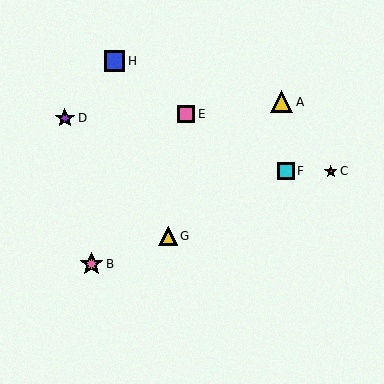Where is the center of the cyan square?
The center of the cyan square is at (286, 171).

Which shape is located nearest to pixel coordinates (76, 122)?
The purple star (labeled D) at (65, 118) is nearest to that location.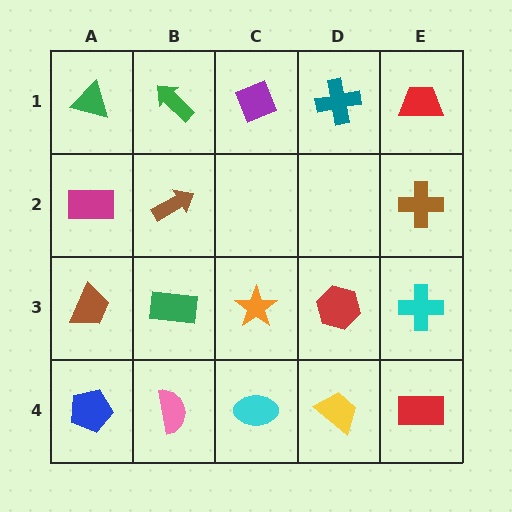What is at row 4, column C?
A cyan ellipse.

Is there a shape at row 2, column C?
No, that cell is empty.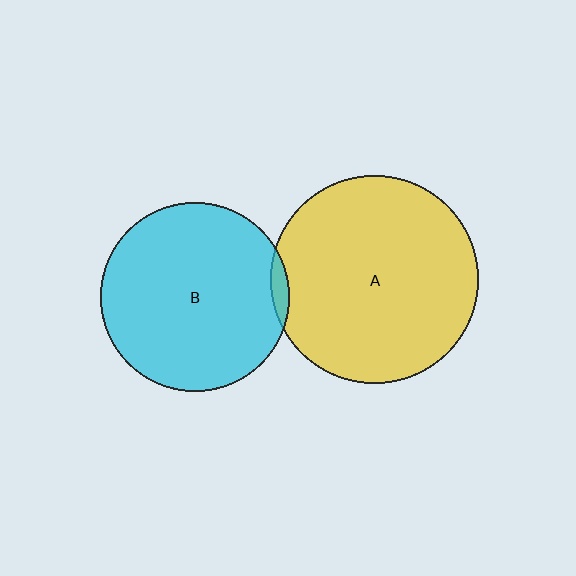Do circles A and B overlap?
Yes.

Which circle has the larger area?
Circle A (yellow).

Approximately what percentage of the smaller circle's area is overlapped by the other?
Approximately 5%.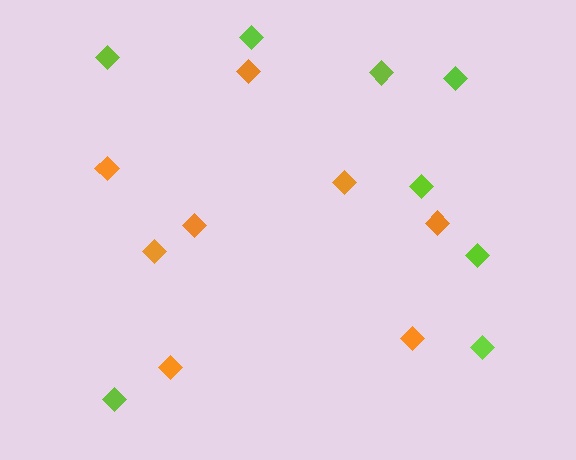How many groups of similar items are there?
There are 2 groups: one group of orange diamonds (8) and one group of lime diamonds (8).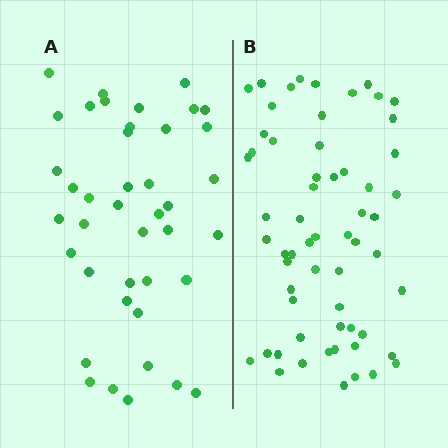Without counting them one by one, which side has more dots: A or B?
Region B (the right region) has more dots.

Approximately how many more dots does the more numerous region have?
Region B has approximately 20 more dots than region A.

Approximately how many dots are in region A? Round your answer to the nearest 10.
About 40 dots. (The exact count is 41, which rounds to 40.)